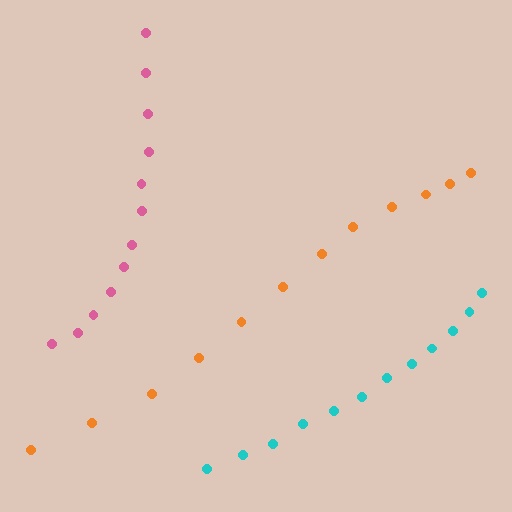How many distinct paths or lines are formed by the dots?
There are 3 distinct paths.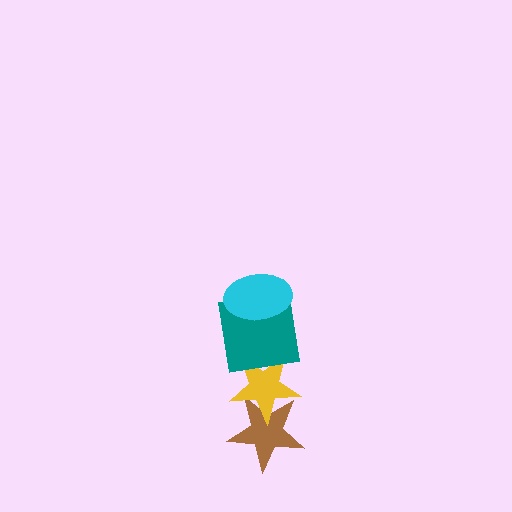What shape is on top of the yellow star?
The teal square is on top of the yellow star.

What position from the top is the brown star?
The brown star is 4th from the top.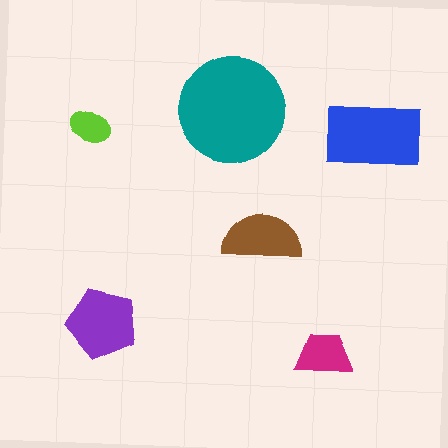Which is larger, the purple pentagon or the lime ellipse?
The purple pentagon.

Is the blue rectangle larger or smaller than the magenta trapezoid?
Larger.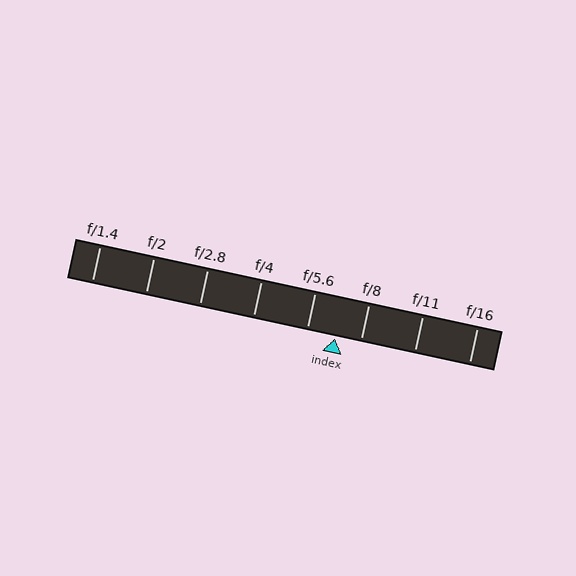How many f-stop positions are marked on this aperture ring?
There are 8 f-stop positions marked.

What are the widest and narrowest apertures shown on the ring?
The widest aperture shown is f/1.4 and the narrowest is f/16.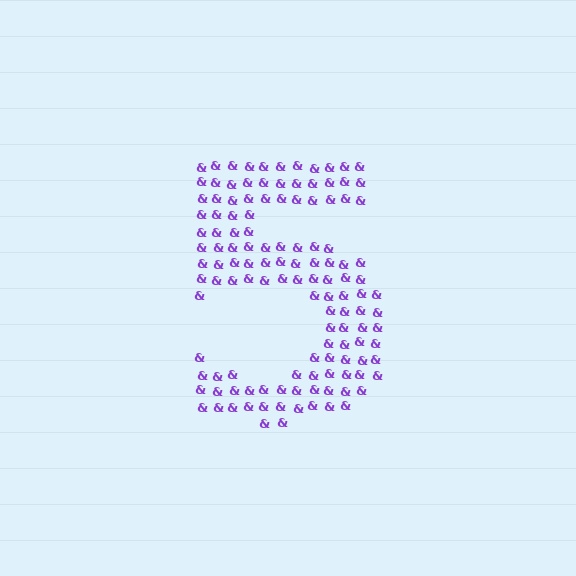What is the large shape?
The large shape is the digit 5.